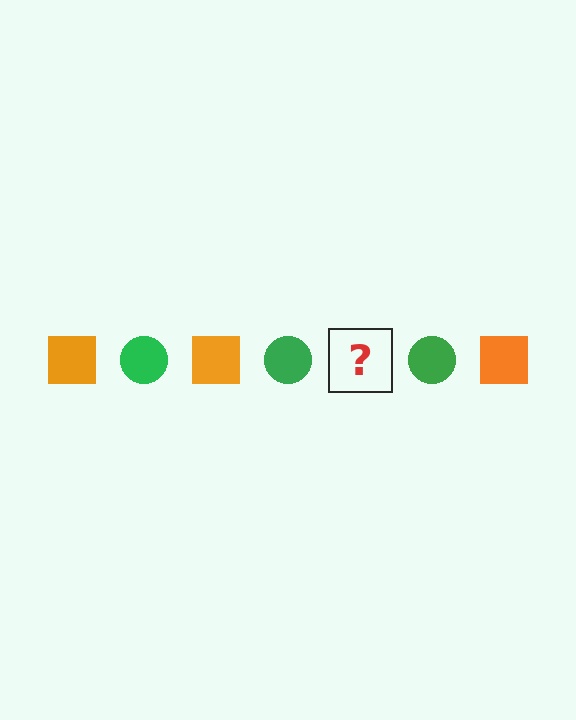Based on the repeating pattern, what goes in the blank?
The blank should be an orange square.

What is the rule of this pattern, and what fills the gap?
The rule is that the pattern alternates between orange square and green circle. The gap should be filled with an orange square.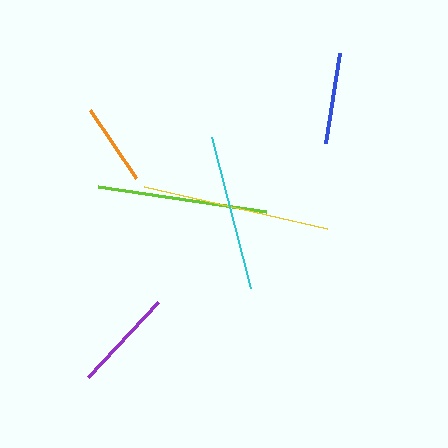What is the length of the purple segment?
The purple segment is approximately 102 pixels long.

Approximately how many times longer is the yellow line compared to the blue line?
The yellow line is approximately 2.1 times the length of the blue line.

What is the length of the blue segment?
The blue segment is approximately 91 pixels long.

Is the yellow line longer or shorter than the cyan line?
The yellow line is longer than the cyan line.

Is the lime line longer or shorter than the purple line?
The lime line is longer than the purple line.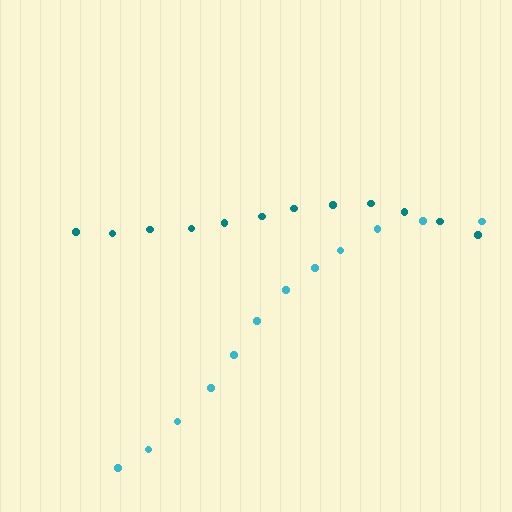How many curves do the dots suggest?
There are 2 distinct paths.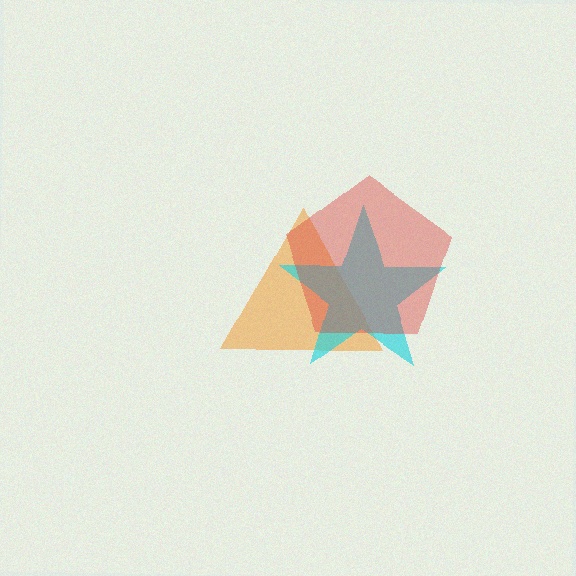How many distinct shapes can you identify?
There are 3 distinct shapes: an orange triangle, a cyan star, a red pentagon.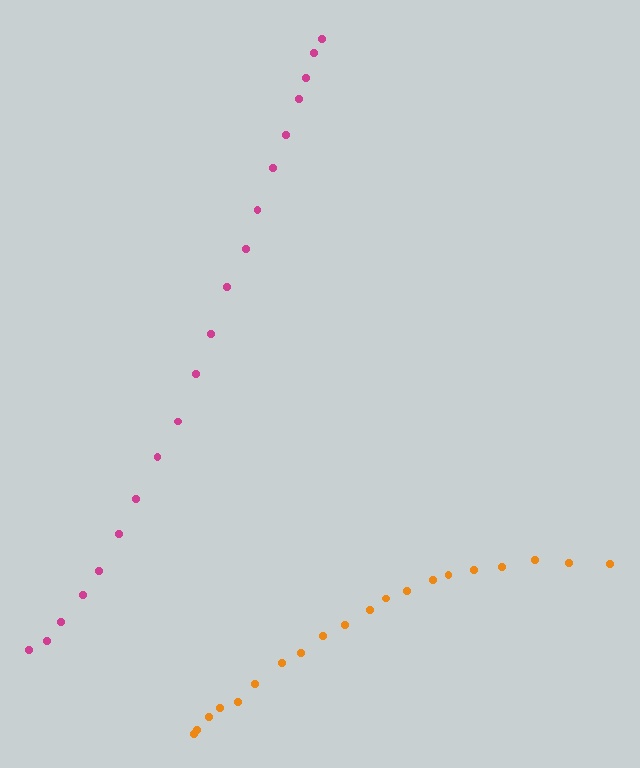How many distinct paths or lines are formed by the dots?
There are 2 distinct paths.